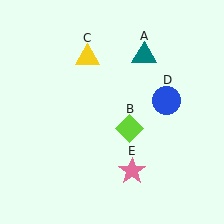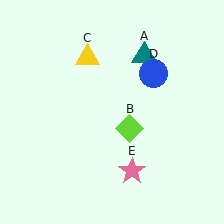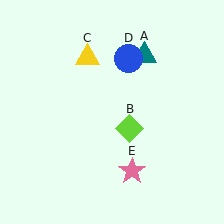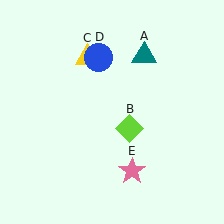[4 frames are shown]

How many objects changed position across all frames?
1 object changed position: blue circle (object D).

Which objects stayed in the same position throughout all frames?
Teal triangle (object A) and lime diamond (object B) and yellow triangle (object C) and pink star (object E) remained stationary.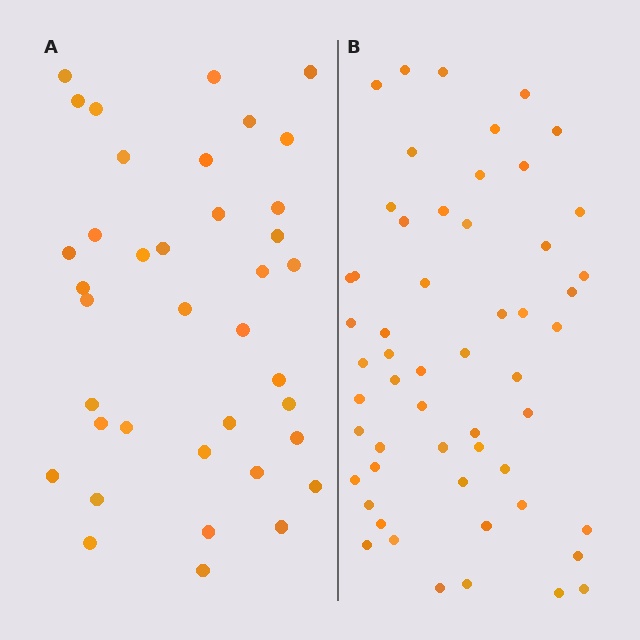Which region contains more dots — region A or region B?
Region B (the right region) has more dots.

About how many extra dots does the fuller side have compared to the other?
Region B has approximately 15 more dots than region A.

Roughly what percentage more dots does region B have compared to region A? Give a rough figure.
About 45% more.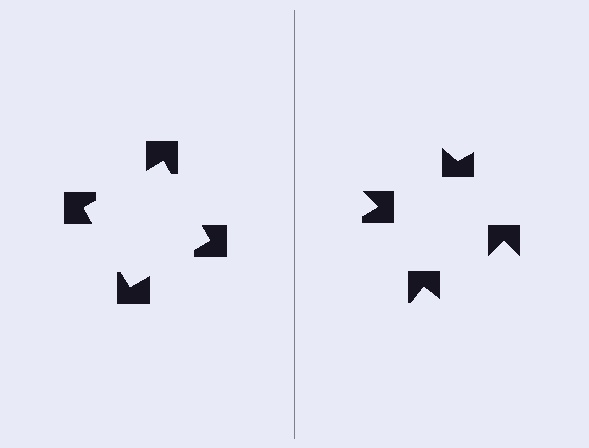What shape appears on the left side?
An illusory square.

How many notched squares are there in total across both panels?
8 — 4 on each side.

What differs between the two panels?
The notched squares are positioned identically on both sides; only the wedge orientations differ. On the left they align to a square; on the right they are misaligned.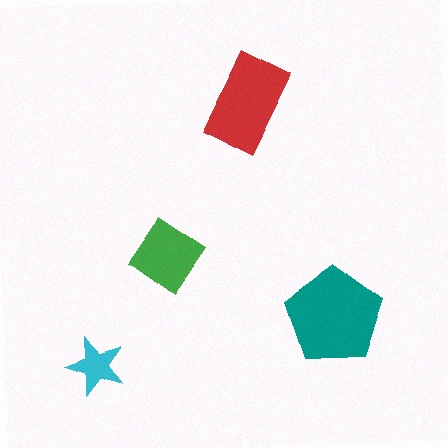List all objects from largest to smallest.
The teal pentagon, the red rectangle, the green diamond, the cyan star.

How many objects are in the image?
There are 4 objects in the image.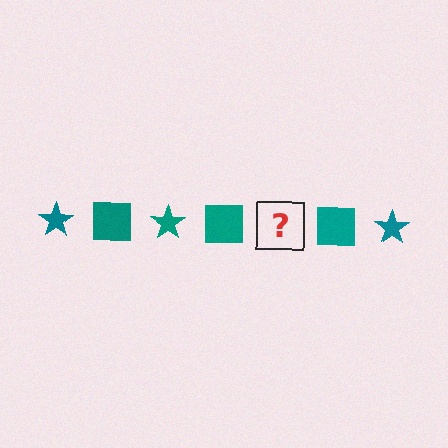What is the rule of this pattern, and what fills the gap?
The rule is that the pattern cycles through star, square shapes in teal. The gap should be filled with a teal star.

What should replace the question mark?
The question mark should be replaced with a teal star.